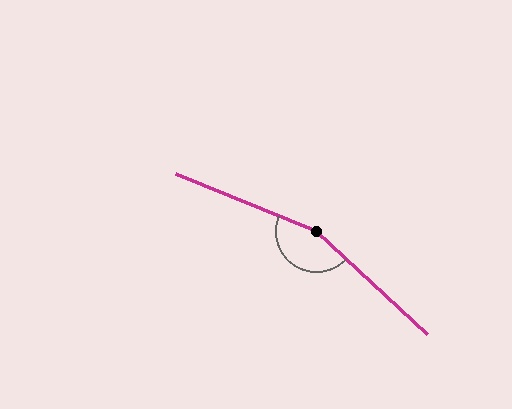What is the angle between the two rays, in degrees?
Approximately 159 degrees.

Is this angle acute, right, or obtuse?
It is obtuse.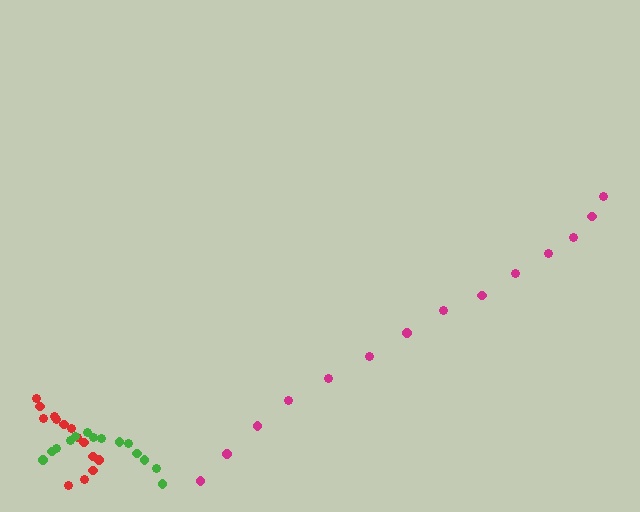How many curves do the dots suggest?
There are 3 distinct paths.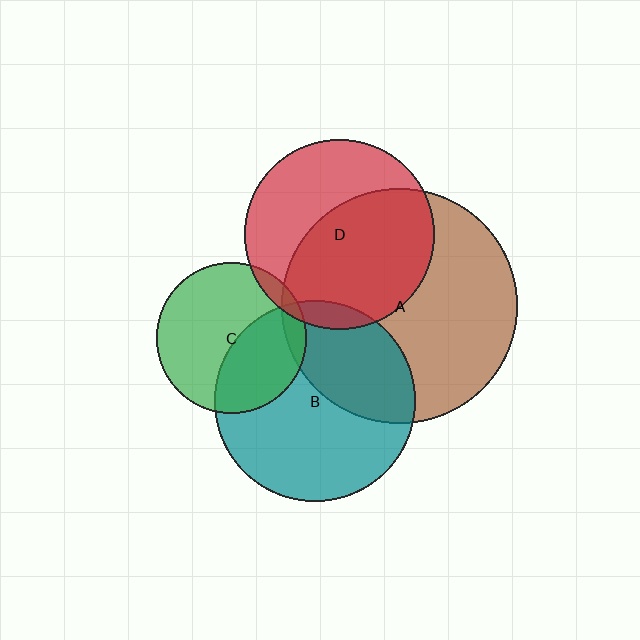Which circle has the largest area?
Circle A (brown).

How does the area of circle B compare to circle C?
Approximately 1.8 times.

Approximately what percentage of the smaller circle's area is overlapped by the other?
Approximately 35%.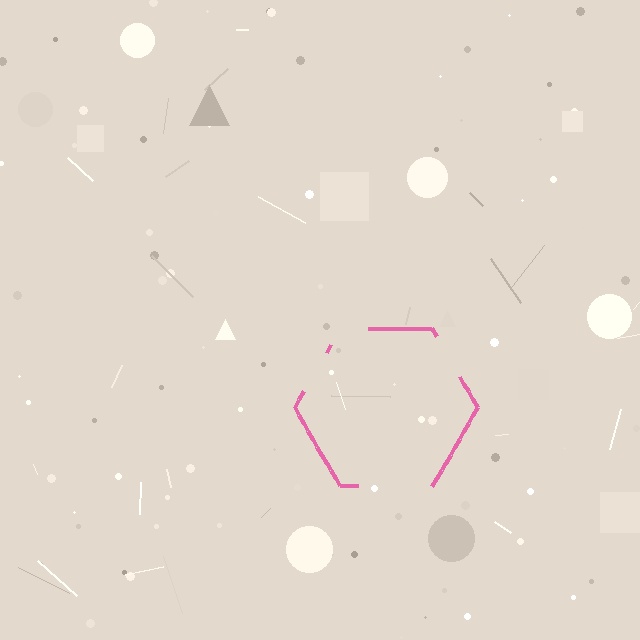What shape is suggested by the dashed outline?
The dashed outline suggests a hexagon.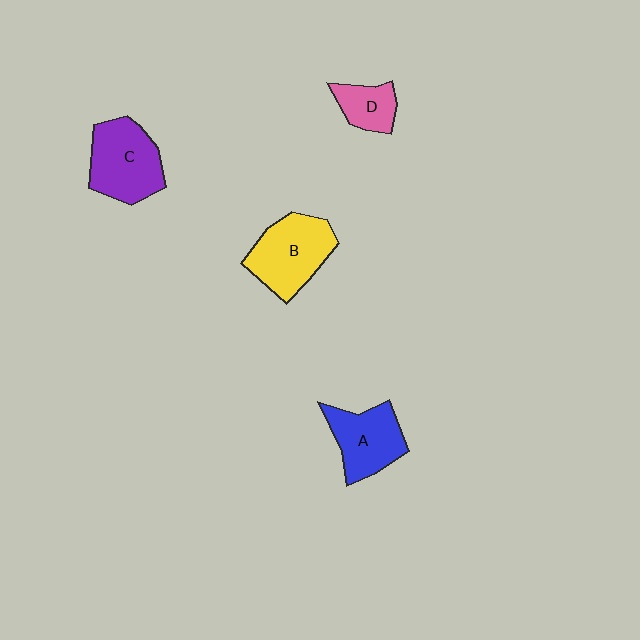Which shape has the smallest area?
Shape D (pink).